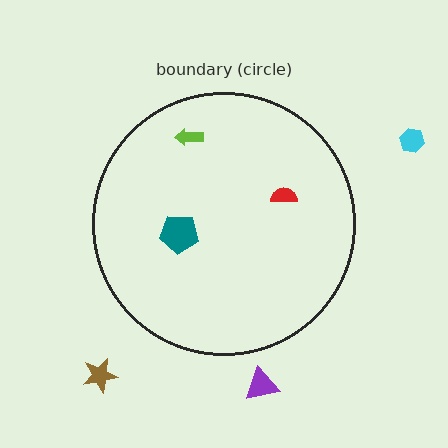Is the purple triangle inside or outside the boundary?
Outside.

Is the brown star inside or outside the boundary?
Outside.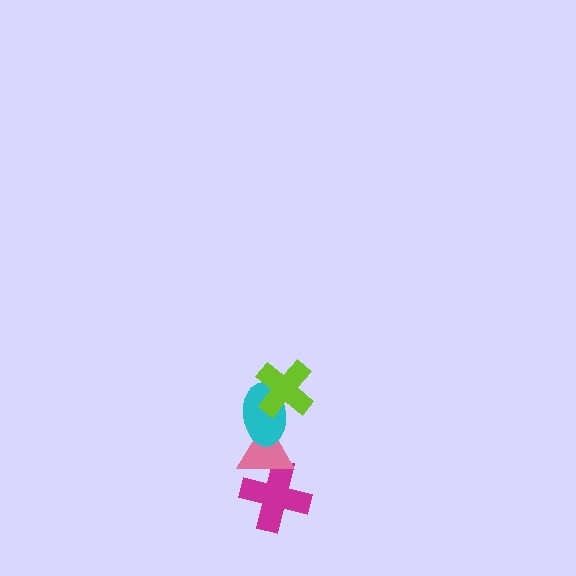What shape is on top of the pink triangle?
The cyan ellipse is on top of the pink triangle.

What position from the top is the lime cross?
The lime cross is 1st from the top.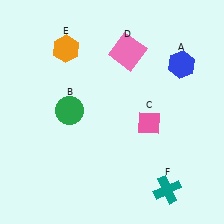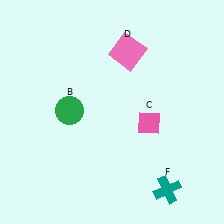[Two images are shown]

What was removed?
The orange hexagon (E), the blue hexagon (A) were removed in Image 2.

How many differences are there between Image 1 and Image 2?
There are 2 differences between the two images.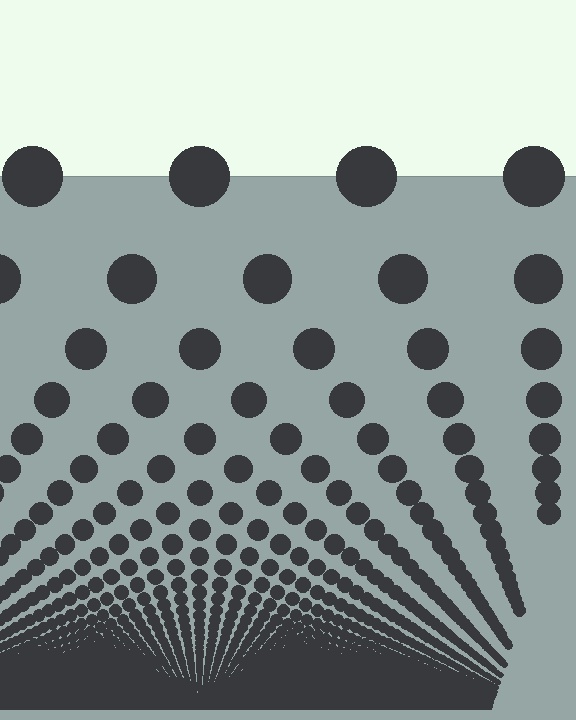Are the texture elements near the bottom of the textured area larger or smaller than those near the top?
Smaller. The gradient is inverted — elements near the bottom are smaller and denser.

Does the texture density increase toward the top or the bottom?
Density increases toward the bottom.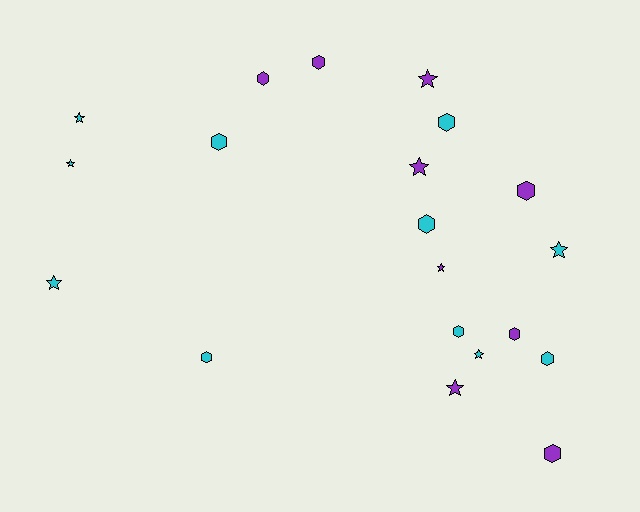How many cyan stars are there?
There are 5 cyan stars.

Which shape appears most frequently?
Hexagon, with 11 objects.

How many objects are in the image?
There are 20 objects.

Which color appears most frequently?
Cyan, with 11 objects.